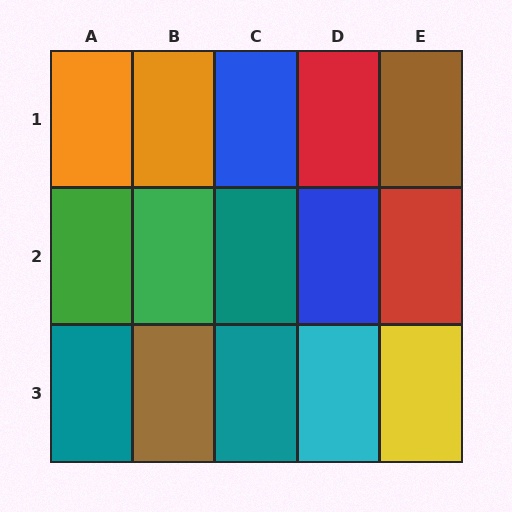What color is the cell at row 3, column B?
Brown.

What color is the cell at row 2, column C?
Teal.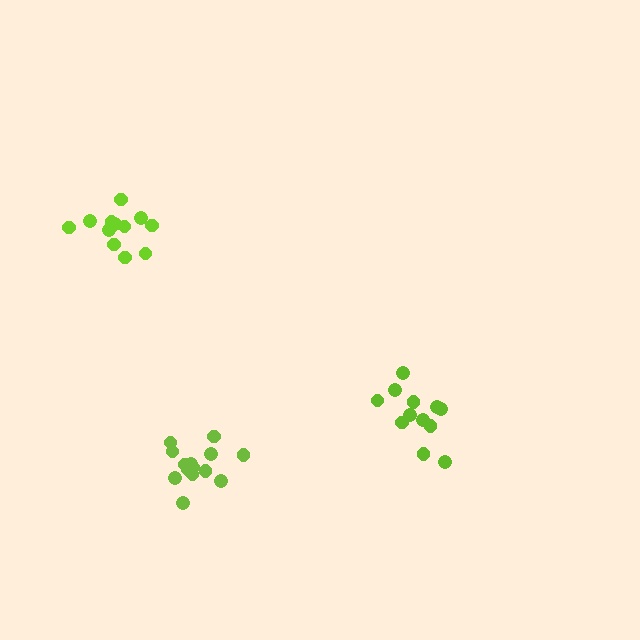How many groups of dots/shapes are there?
There are 3 groups.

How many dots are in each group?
Group 1: 12 dots, Group 2: 12 dots, Group 3: 14 dots (38 total).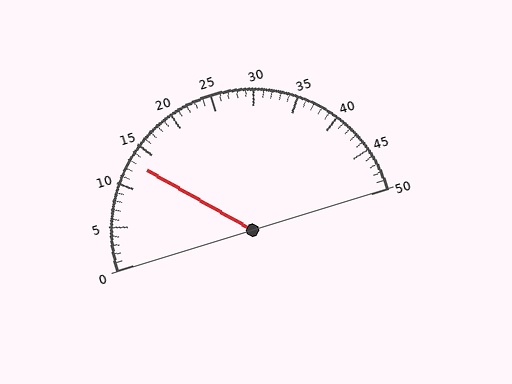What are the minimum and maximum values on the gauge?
The gauge ranges from 0 to 50.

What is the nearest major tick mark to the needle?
The nearest major tick mark is 15.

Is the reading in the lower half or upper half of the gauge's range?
The reading is in the lower half of the range (0 to 50).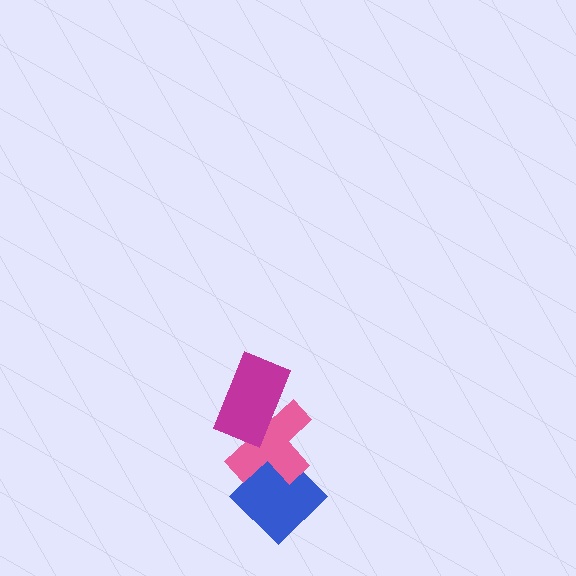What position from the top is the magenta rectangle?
The magenta rectangle is 1st from the top.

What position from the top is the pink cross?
The pink cross is 2nd from the top.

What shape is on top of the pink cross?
The magenta rectangle is on top of the pink cross.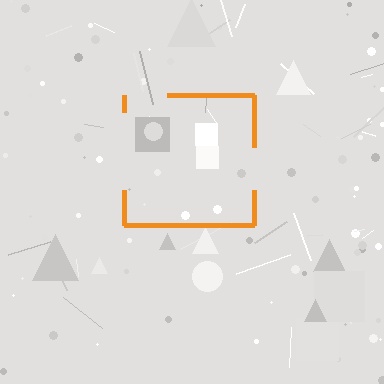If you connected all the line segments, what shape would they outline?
They would outline a square.